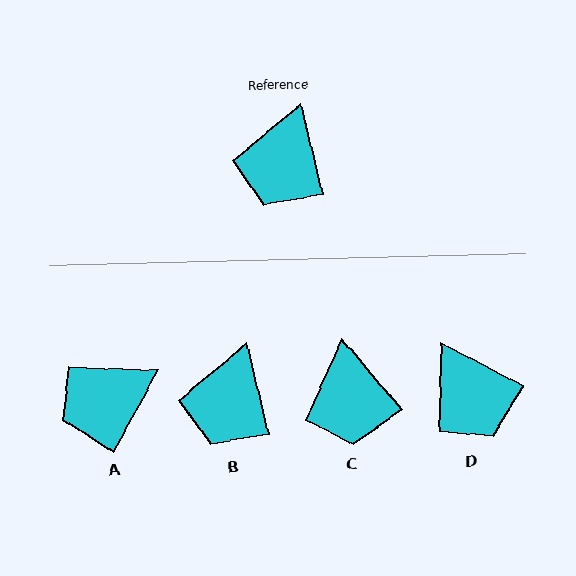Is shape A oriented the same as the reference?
No, it is off by about 42 degrees.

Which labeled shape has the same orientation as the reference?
B.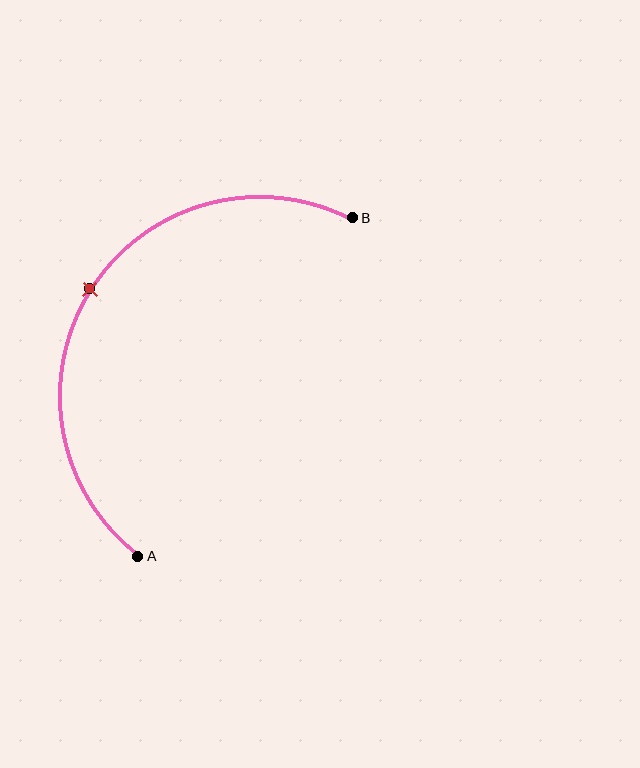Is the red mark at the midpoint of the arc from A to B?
Yes. The red mark lies on the arc at equal arc-length from both A and B — it is the arc midpoint.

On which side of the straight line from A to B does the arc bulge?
The arc bulges to the left of the straight line connecting A and B.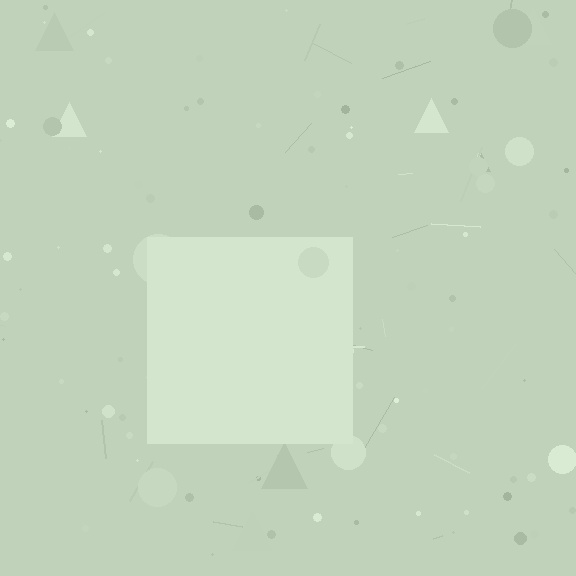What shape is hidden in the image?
A square is hidden in the image.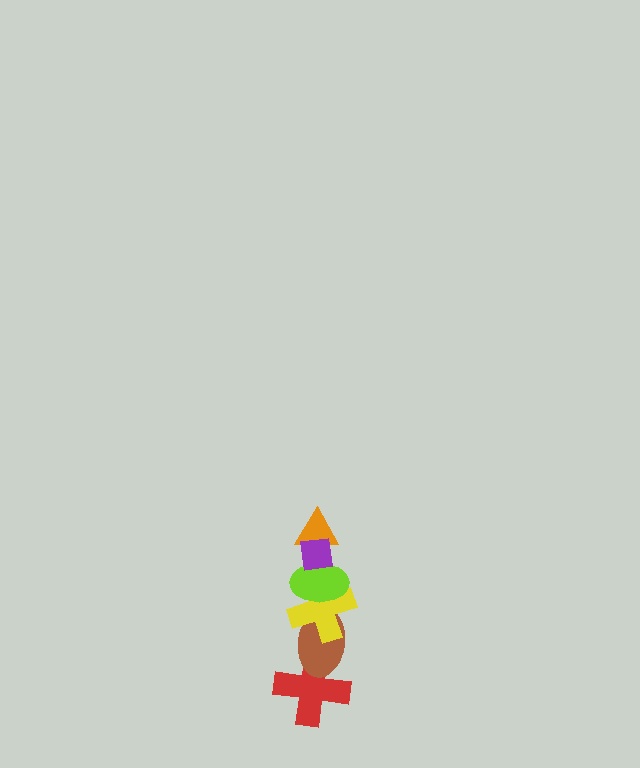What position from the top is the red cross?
The red cross is 6th from the top.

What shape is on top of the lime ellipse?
The orange triangle is on top of the lime ellipse.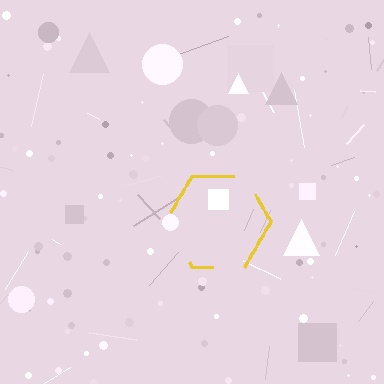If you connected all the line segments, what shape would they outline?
They would outline a hexagon.